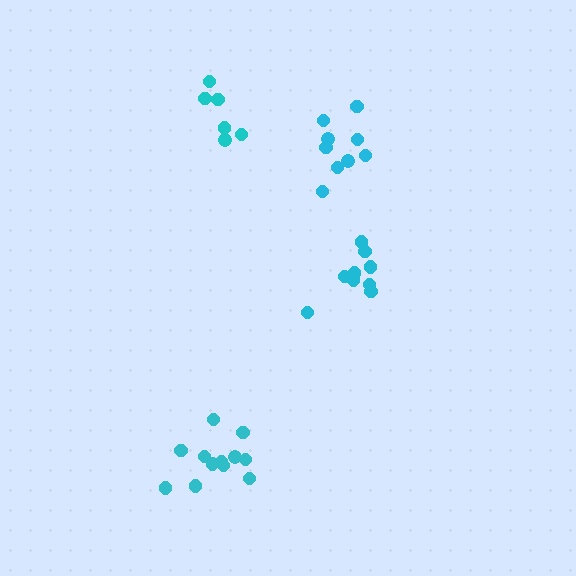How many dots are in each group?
Group 1: 6 dots, Group 2: 12 dots, Group 3: 9 dots, Group 4: 9 dots (36 total).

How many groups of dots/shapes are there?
There are 4 groups.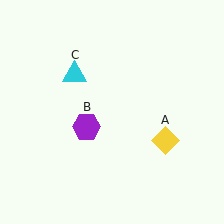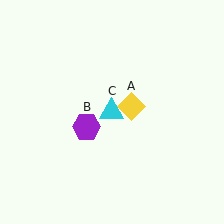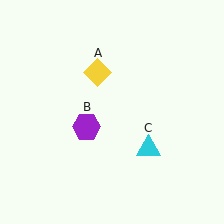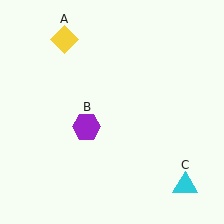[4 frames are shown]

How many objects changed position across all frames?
2 objects changed position: yellow diamond (object A), cyan triangle (object C).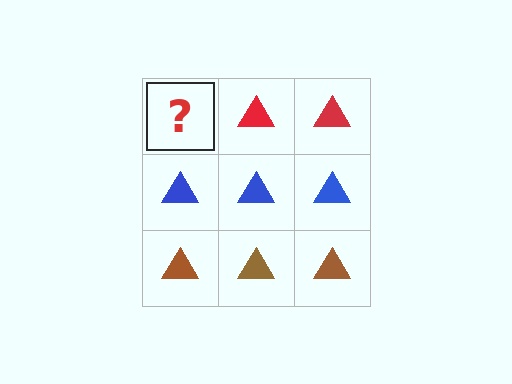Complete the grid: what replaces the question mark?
The question mark should be replaced with a red triangle.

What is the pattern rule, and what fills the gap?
The rule is that each row has a consistent color. The gap should be filled with a red triangle.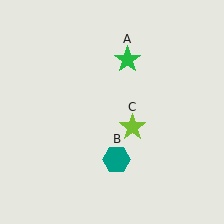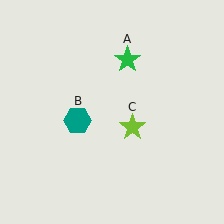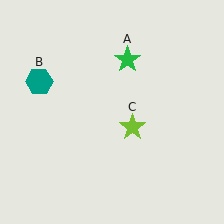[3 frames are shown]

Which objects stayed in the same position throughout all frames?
Green star (object A) and lime star (object C) remained stationary.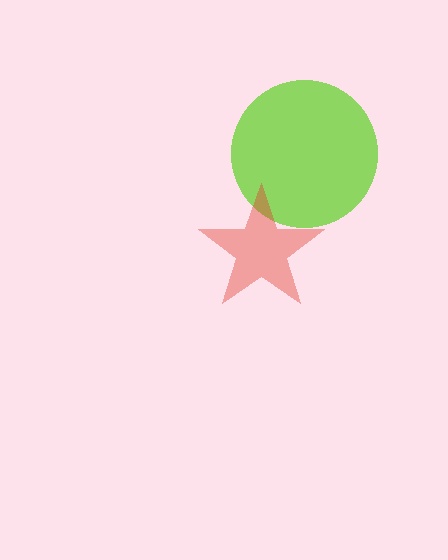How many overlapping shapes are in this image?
There are 2 overlapping shapes in the image.